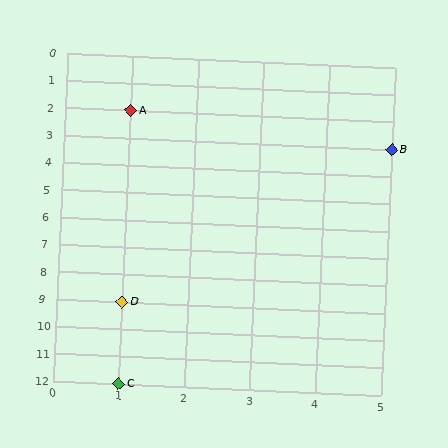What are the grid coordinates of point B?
Point B is at grid coordinates (5, 3).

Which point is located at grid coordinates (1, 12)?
Point C is at (1, 12).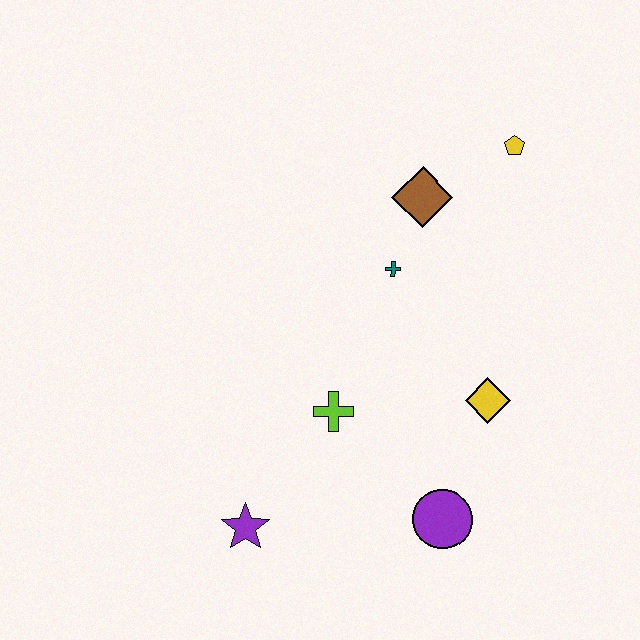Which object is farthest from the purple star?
The yellow pentagon is farthest from the purple star.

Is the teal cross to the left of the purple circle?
Yes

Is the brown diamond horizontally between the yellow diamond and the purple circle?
No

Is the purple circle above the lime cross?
No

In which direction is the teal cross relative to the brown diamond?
The teal cross is below the brown diamond.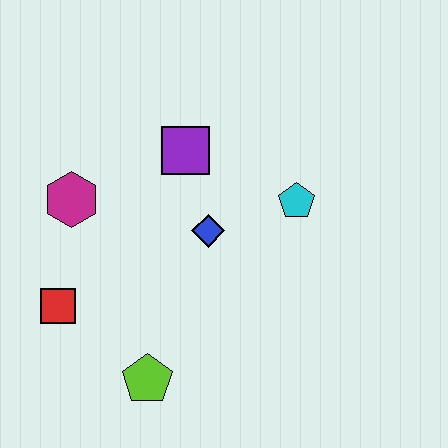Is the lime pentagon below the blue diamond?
Yes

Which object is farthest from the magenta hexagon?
The cyan pentagon is farthest from the magenta hexagon.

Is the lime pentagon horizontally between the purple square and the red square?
Yes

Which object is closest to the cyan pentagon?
The blue diamond is closest to the cyan pentagon.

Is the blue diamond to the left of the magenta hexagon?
No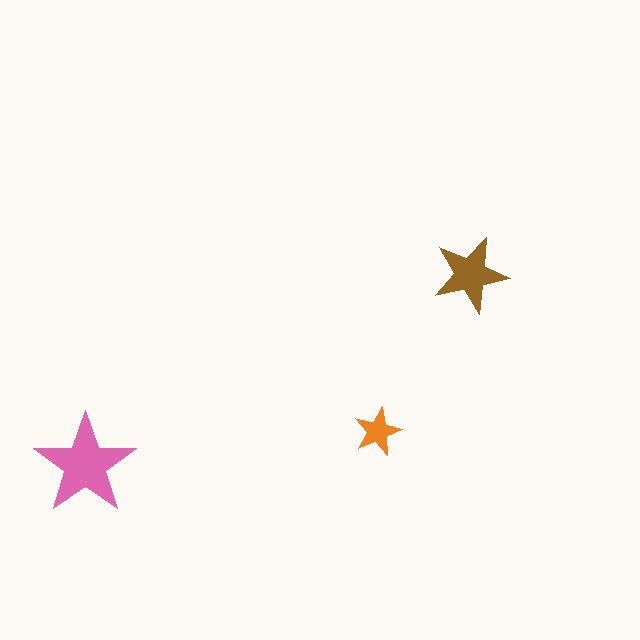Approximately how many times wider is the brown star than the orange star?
About 1.5 times wider.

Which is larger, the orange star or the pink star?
The pink one.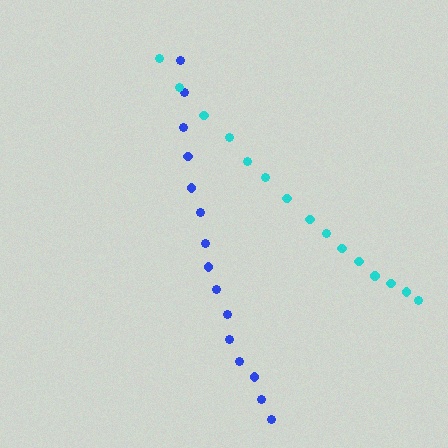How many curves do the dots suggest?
There are 2 distinct paths.